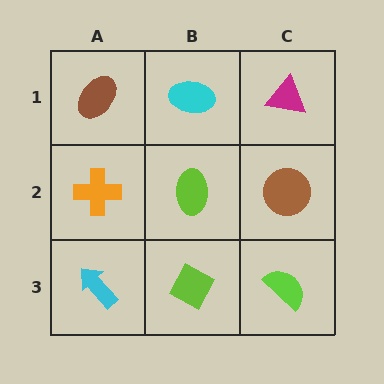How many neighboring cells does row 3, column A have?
2.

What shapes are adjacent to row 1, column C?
A brown circle (row 2, column C), a cyan ellipse (row 1, column B).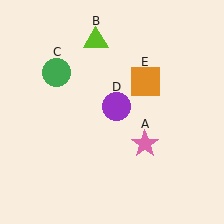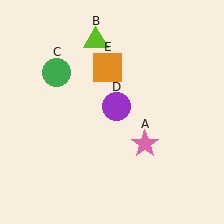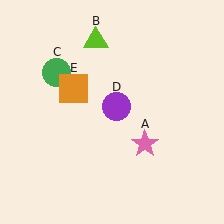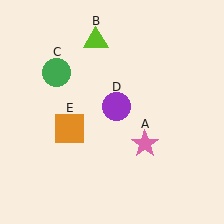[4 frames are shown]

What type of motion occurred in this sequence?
The orange square (object E) rotated counterclockwise around the center of the scene.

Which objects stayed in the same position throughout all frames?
Pink star (object A) and lime triangle (object B) and green circle (object C) and purple circle (object D) remained stationary.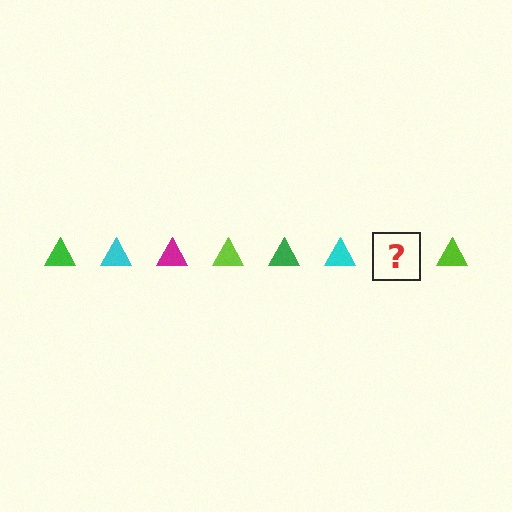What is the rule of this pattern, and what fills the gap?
The rule is that the pattern cycles through green, cyan, magenta, lime triangles. The gap should be filled with a magenta triangle.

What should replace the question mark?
The question mark should be replaced with a magenta triangle.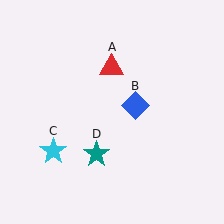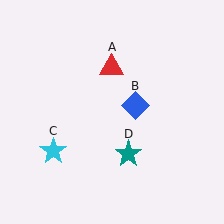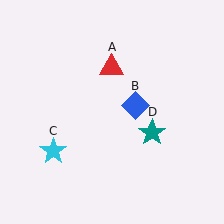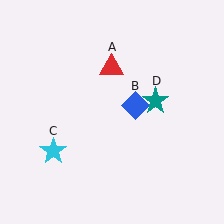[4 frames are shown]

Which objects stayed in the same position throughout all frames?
Red triangle (object A) and blue diamond (object B) and cyan star (object C) remained stationary.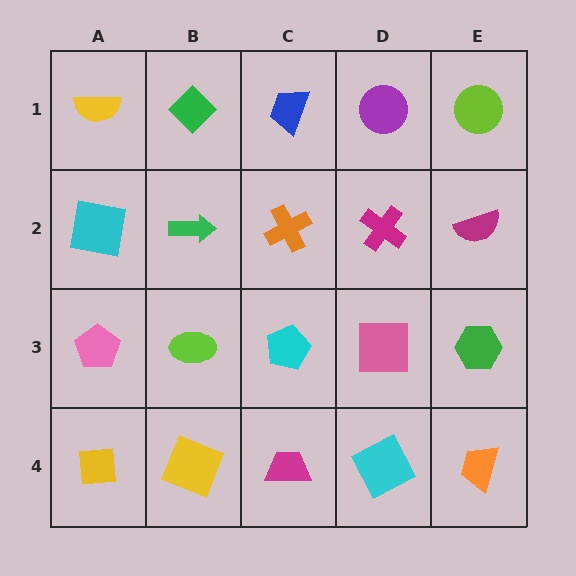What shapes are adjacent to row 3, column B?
A green arrow (row 2, column B), a yellow square (row 4, column B), a pink pentagon (row 3, column A), a cyan pentagon (row 3, column C).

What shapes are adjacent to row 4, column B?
A lime ellipse (row 3, column B), a yellow square (row 4, column A), a magenta trapezoid (row 4, column C).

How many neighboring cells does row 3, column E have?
3.